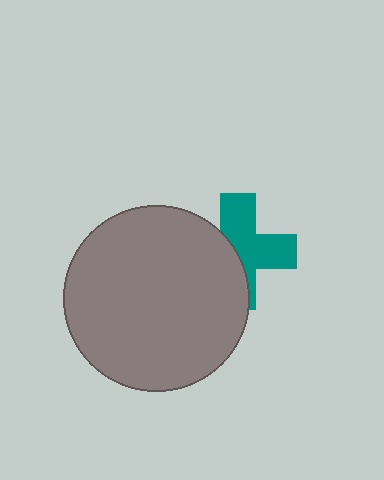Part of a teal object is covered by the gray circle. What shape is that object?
It is a cross.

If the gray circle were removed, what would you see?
You would see the complete teal cross.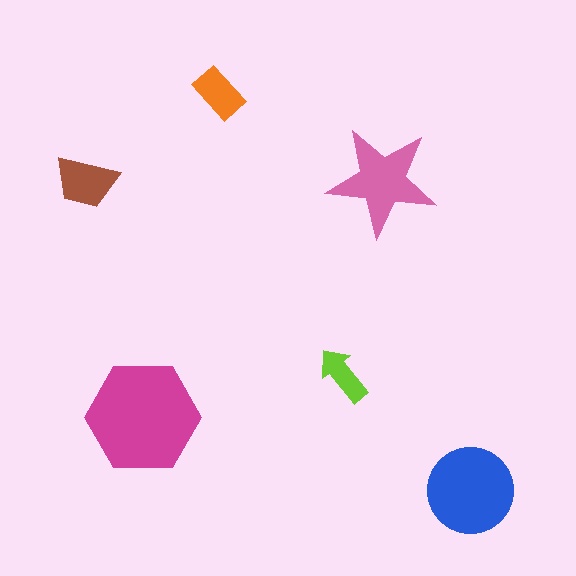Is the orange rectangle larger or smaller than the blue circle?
Smaller.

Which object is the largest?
The magenta hexagon.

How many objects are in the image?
There are 6 objects in the image.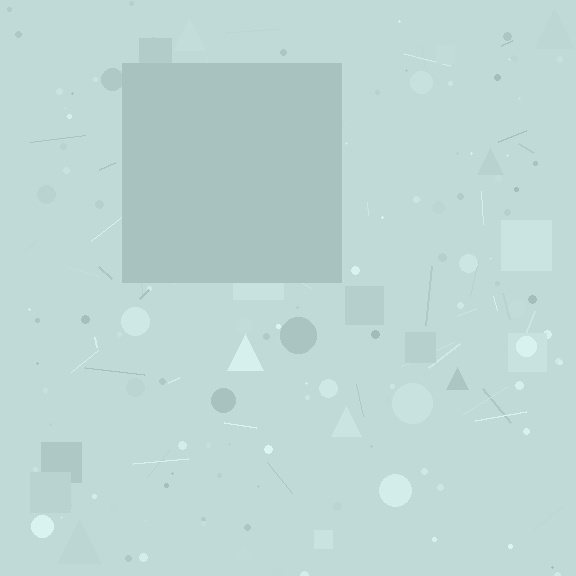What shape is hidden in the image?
A square is hidden in the image.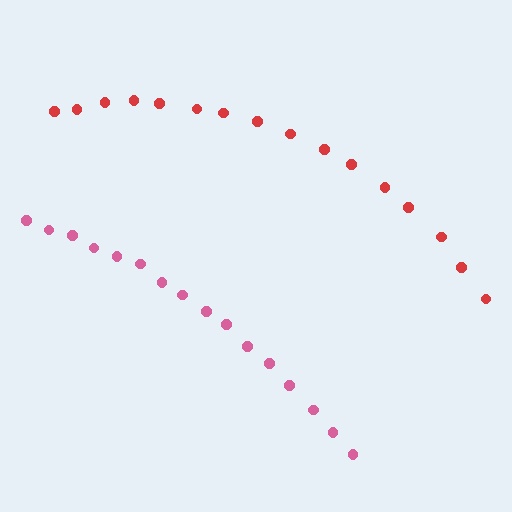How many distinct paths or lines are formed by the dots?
There are 2 distinct paths.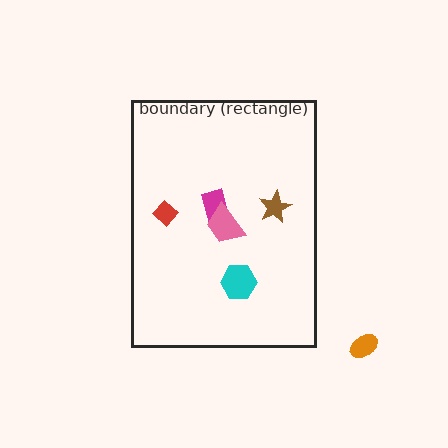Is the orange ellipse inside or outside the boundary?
Outside.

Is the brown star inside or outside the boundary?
Inside.